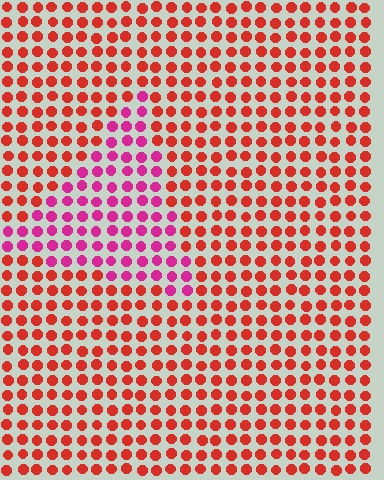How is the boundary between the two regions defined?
The boundary is defined purely by a slight shift in hue (about 41 degrees). Spacing, size, and orientation are identical on both sides.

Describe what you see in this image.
The image is filled with small red elements in a uniform arrangement. A triangle-shaped region is visible where the elements are tinted to a slightly different hue, forming a subtle color boundary.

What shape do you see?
I see a triangle.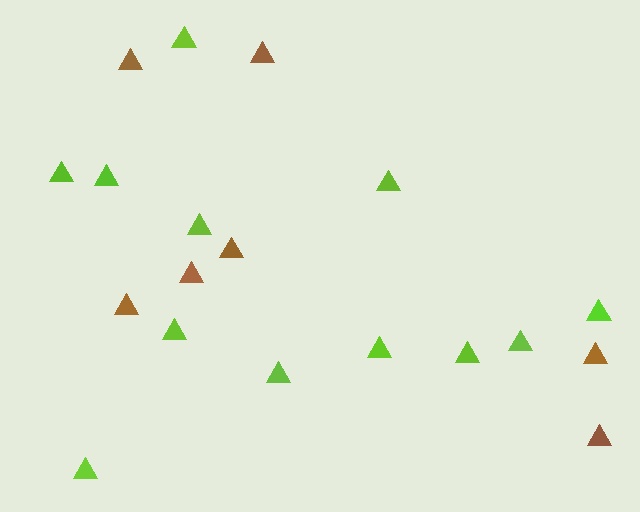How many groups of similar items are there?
There are 2 groups: one group of lime triangles (12) and one group of brown triangles (7).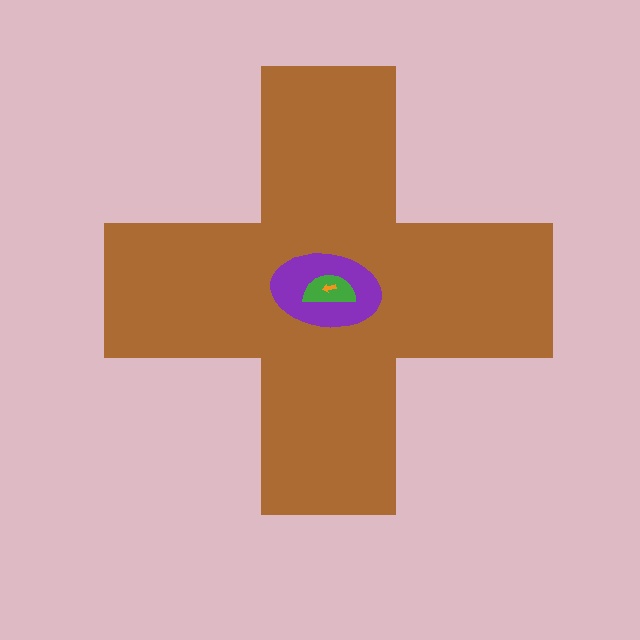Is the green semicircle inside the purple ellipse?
Yes.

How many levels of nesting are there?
4.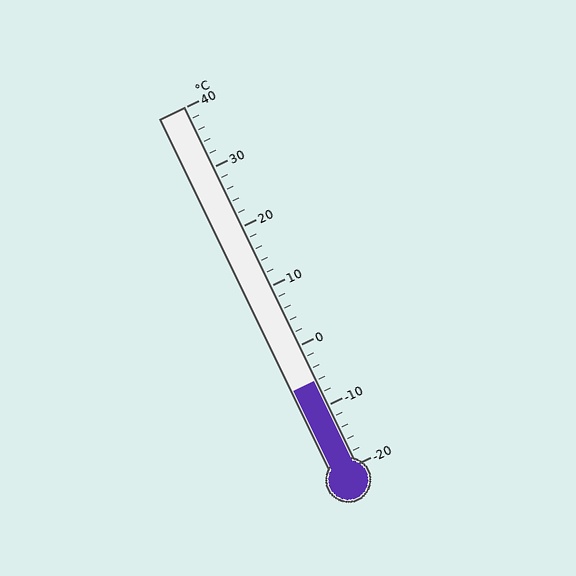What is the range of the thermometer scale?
The thermometer scale ranges from -20°C to 40°C.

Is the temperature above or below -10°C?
The temperature is above -10°C.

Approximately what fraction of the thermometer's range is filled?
The thermometer is filled to approximately 25% of its range.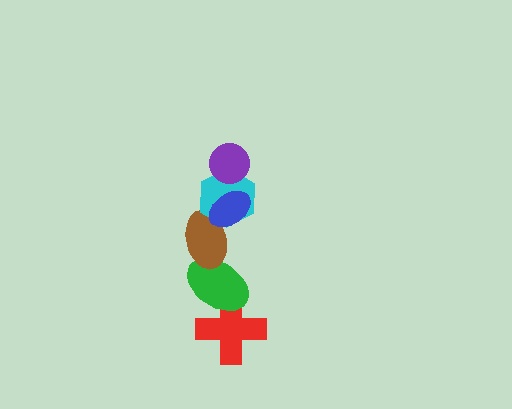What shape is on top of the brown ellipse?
The cyan hexagon is on top of the brown ellipse.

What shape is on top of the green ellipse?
The brown ellipse is on top of the green ellipse.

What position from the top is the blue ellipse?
The blue ellipse is 2nd from the top.